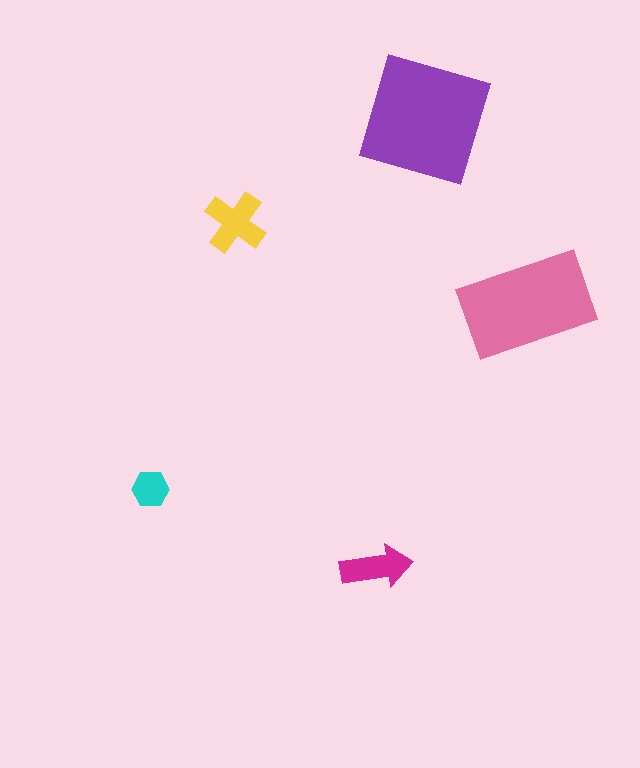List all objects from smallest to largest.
The cyan hexagon, the magenta arrow, the yellow cross, the pink rectangle, the purple square.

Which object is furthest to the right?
The pink rectangle is rightmost.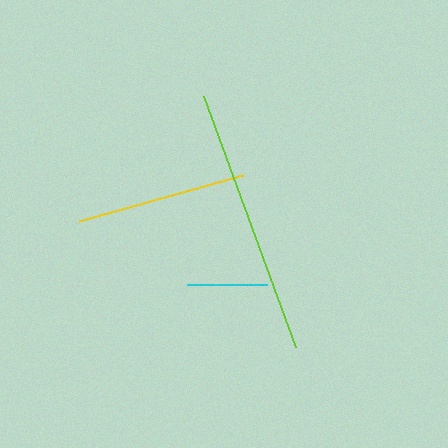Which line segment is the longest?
The lime line is the longest at approximately 267 pixels.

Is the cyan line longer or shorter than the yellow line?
The yellow line is longer than the cyan line.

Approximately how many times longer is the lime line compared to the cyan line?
The lime line is approximately 3.3 times the length of the cyan line.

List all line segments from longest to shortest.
From longest to shortest: lime, yellow, cyan.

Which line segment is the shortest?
The cyan line is the shortest at approximately 80 pixels.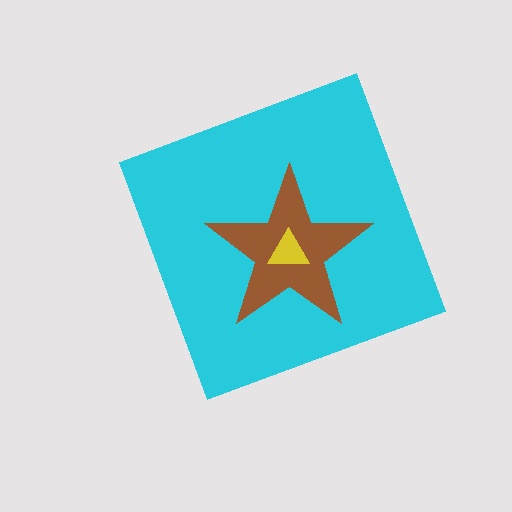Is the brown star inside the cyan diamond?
Yes.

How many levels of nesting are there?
3.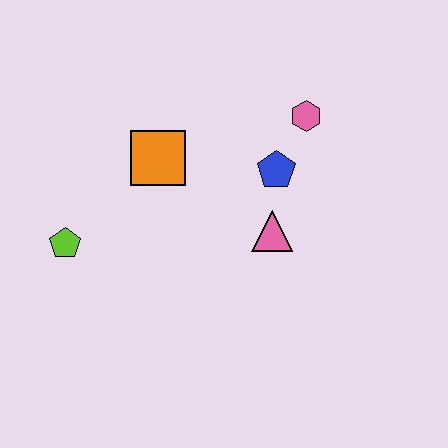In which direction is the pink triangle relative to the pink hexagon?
The pink triangle is below the pink hexagon.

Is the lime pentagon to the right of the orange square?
No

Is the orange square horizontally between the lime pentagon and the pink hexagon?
Yes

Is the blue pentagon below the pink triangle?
No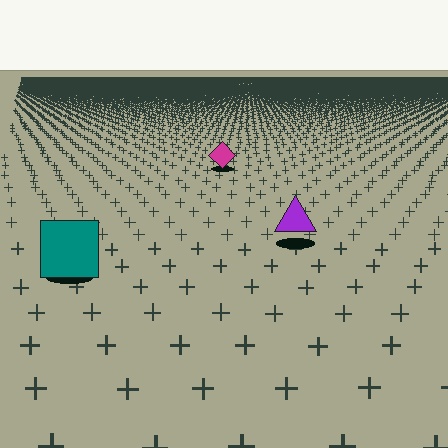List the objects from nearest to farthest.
From nearest to farthest: the teal square, the purple triangle, the magenta diamond.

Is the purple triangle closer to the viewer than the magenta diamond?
Yes. The purple triangle is closer — you can tell from the texture gradient: the ground texture is coarser near it.